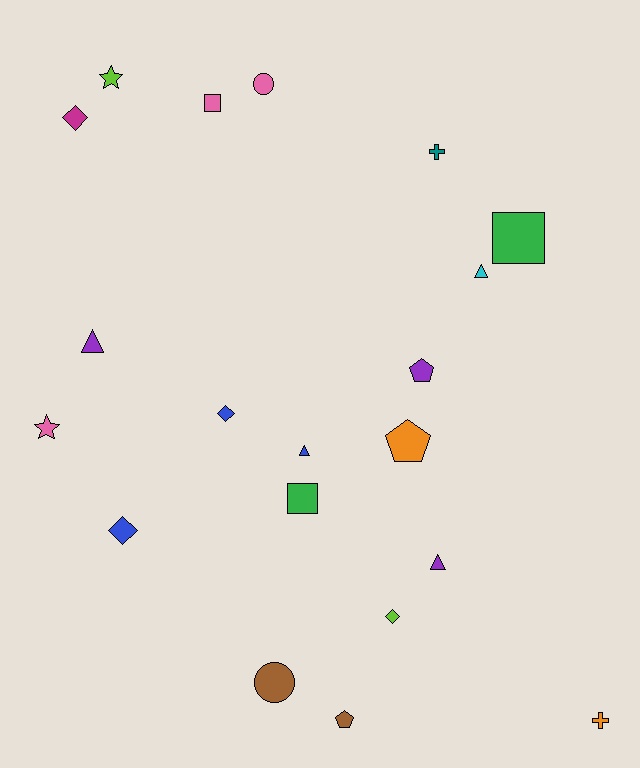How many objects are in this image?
There are 20 objects.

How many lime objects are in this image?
There are 2 lime objects.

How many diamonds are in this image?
There are 4 diamonds.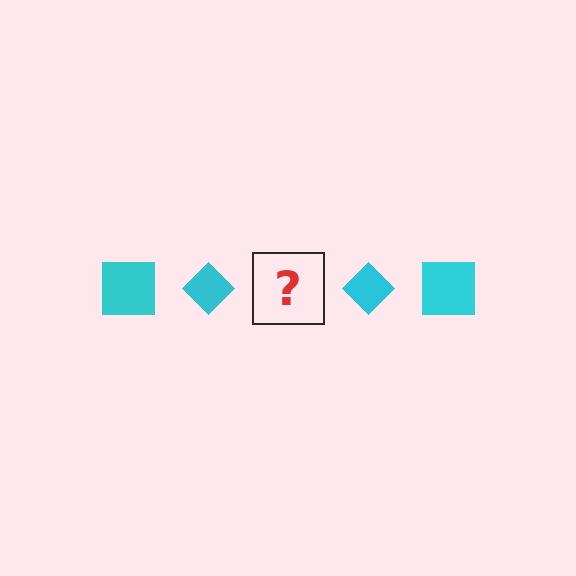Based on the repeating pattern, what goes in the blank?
The blank should be a cyan square.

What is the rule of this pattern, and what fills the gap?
The rule is that the pattern cycles through square, diamond shapes in cyan. The gap should be filled with a cyan square.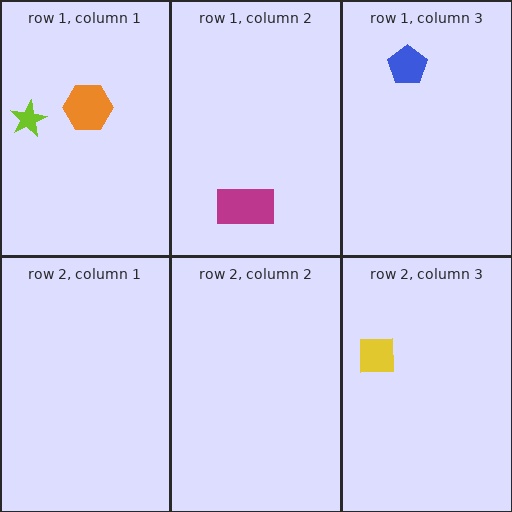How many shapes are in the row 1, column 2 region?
1.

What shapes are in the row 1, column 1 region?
The lime star, the orange hexagon.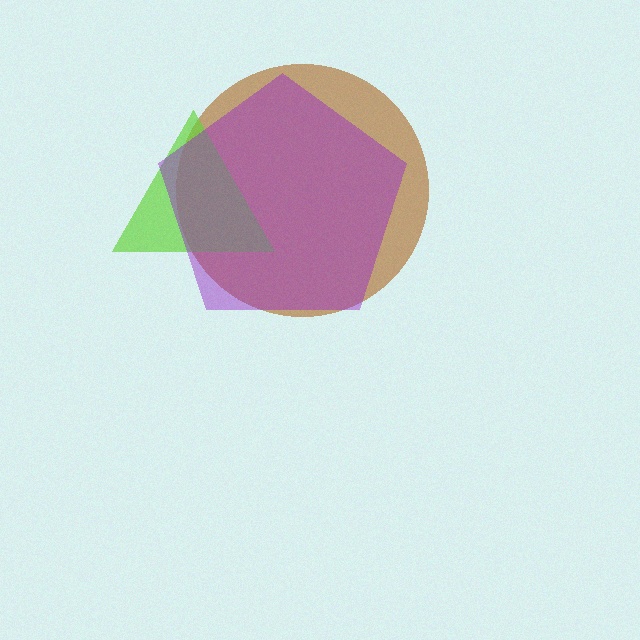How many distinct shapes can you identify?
There are 3 distinct shapes: a brown circle, a lime triangle, a purple pentagon.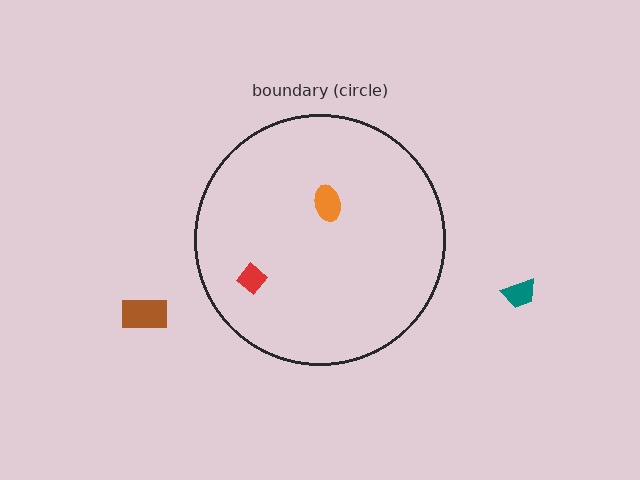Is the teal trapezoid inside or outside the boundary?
Outside.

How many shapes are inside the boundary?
2 inside, 2 outside.